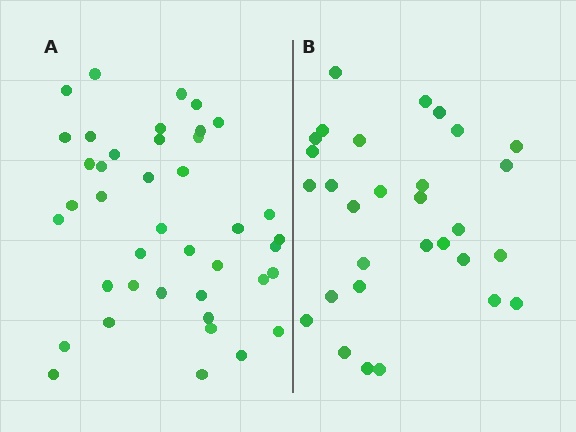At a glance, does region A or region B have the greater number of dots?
Region A (the left region) has more dots.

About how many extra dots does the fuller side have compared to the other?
Region A has roughly 12 or so more dots than region B.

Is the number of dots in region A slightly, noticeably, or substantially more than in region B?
Region A has noticeably more, but not dramatically so. The ratio is roughly 1.4 to 1.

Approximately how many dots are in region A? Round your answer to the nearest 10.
About 40 dots. (The exact count is 41, which rounds to 40.)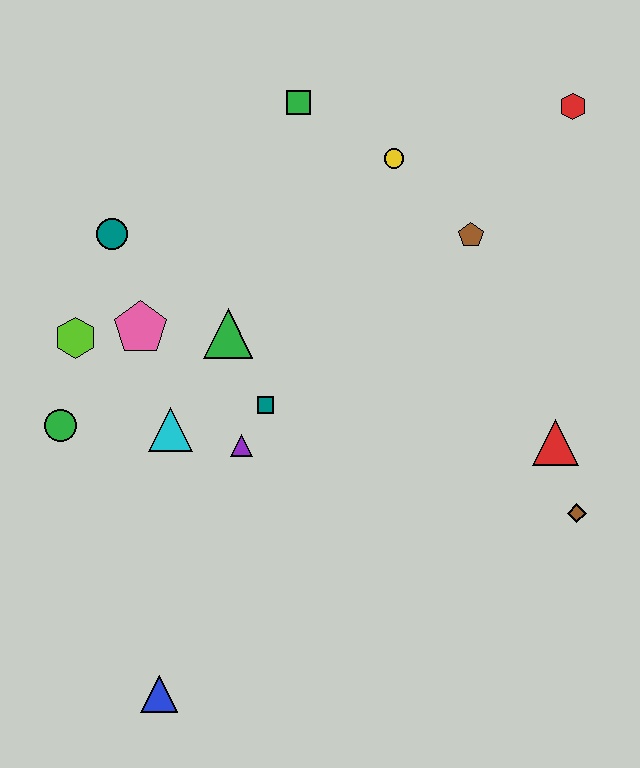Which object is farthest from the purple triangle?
The red hexagon is farthest from the purple triangle.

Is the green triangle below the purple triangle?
No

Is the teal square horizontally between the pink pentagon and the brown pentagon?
Yes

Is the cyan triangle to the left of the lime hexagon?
No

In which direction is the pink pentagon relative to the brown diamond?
The pink pentagon is to the left of the brown diamond.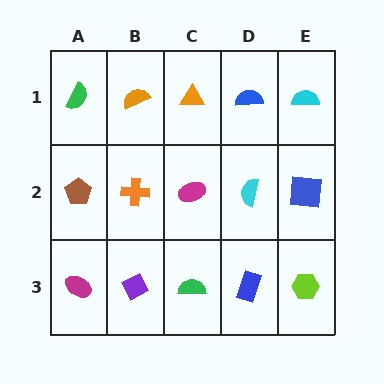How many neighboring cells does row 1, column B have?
3.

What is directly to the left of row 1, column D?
An orange triangle.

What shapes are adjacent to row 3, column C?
A magenta ellipse (row 2, column C), a purple diamond (row 3, column B), a blue rectangle (row 3, column D).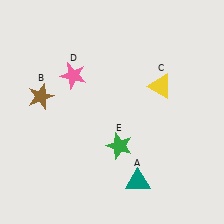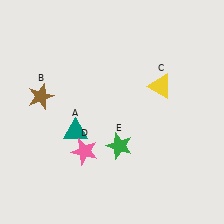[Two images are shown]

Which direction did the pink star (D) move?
The pink star (D) moved down.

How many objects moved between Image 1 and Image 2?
2 objects moved between the two images.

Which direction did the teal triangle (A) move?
The teal triangle (A) moved left.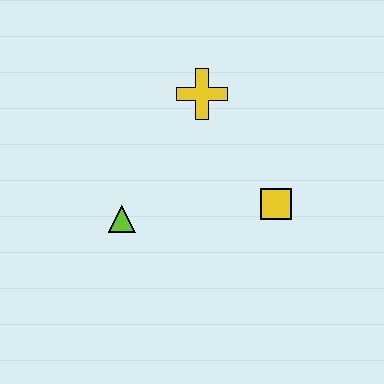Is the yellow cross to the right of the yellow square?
No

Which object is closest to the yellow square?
The yellow cross is closest to the yellow square.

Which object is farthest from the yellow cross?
The lime triangle is farthest from the yellow cross.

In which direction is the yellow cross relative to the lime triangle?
The yellow cross is above the lime triangle.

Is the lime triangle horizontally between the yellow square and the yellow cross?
No